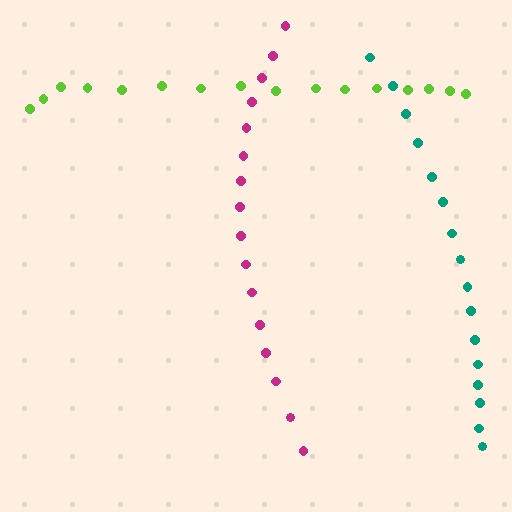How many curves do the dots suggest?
There are 3 distinct paths.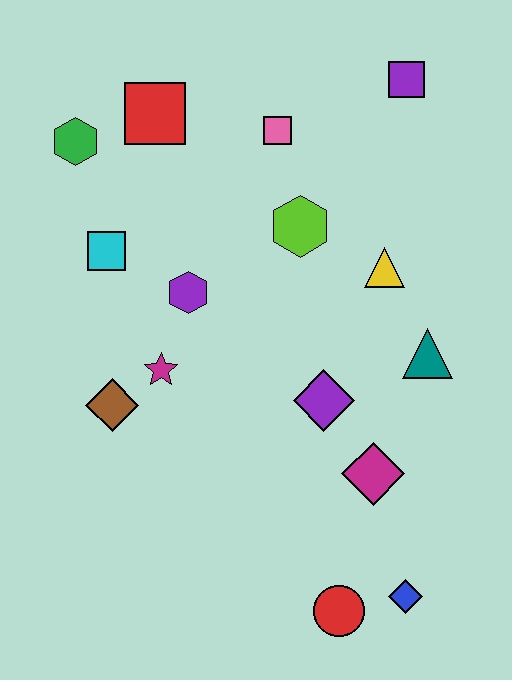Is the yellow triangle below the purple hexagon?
No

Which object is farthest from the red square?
The blue diamond is farthest from the red square.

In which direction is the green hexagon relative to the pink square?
The green hexagon is to the left of the pink square.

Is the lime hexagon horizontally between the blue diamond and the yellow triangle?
No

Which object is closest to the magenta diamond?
The purple diamond is closest to the magenta diamond.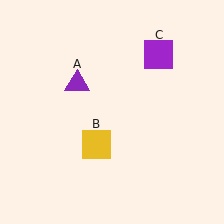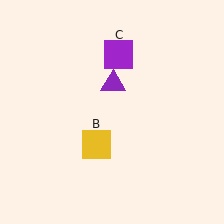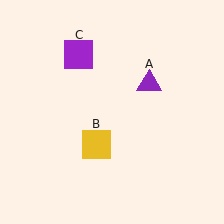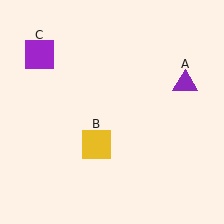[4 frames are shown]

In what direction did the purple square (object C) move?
The purple square (object C) moved left.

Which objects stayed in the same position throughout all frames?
Yellow square (object B) remained stationary.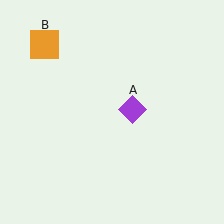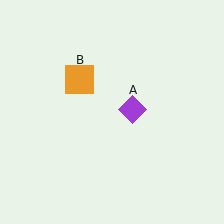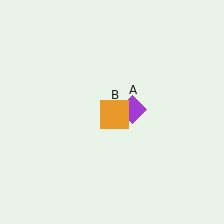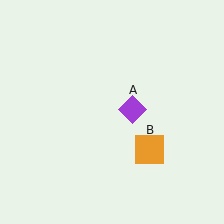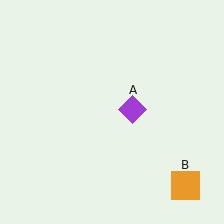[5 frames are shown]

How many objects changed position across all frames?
1 object changed position: orange square (object B).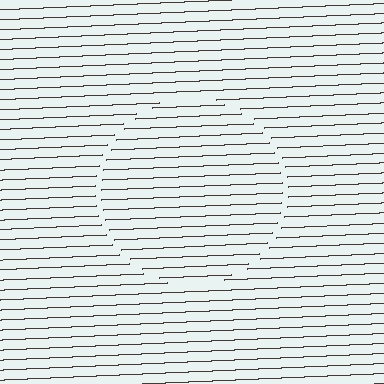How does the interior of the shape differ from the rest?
The interior of the shape contains the same grating, shifted by half a period — the contour is defined by the phase discontinuity where line-ends from the inner and outer gratings abut.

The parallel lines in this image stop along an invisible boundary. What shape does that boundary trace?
An illusory circle. The interior of the shape contains the same grating, shifted by half a period — the contour is defined by the phase discontinuity where line-ends from the inner and outer gratings abut.